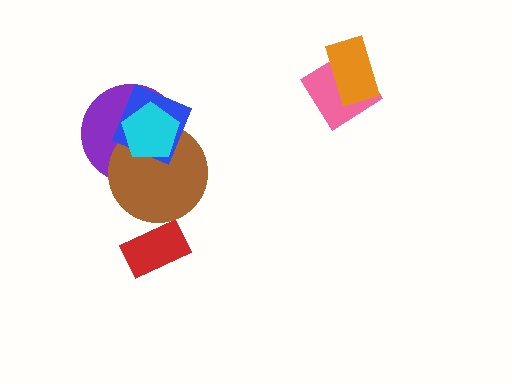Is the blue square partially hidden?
Yes, it is partially covered by another shape.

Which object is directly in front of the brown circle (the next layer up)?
The blue square is directly in front of the brown circle.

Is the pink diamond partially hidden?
Yes, it is partially covered by another shape.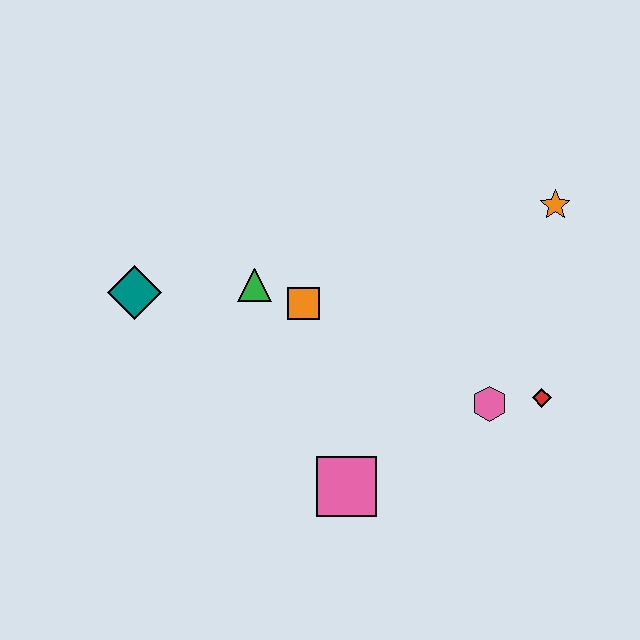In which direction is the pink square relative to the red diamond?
The pink square is to the left of the red diamond.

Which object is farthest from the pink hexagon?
The teal diamond is farthest from the pink hexagon.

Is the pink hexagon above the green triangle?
No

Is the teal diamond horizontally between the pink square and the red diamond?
No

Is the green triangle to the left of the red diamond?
Yes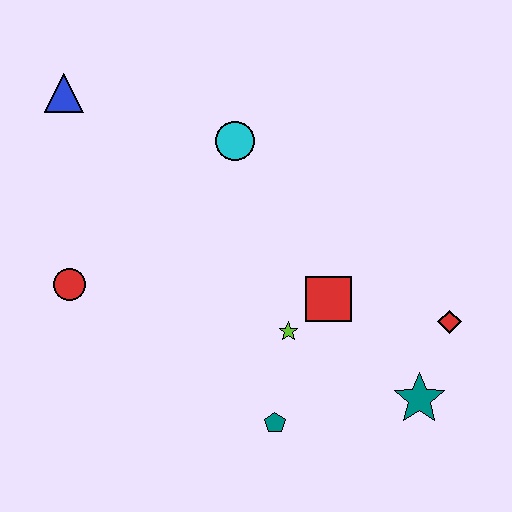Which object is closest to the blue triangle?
The cyan circle is closest to the blue triangle.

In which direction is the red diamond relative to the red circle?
The red diamond is to the right of the red circle.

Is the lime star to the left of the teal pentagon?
No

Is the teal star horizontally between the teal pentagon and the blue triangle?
No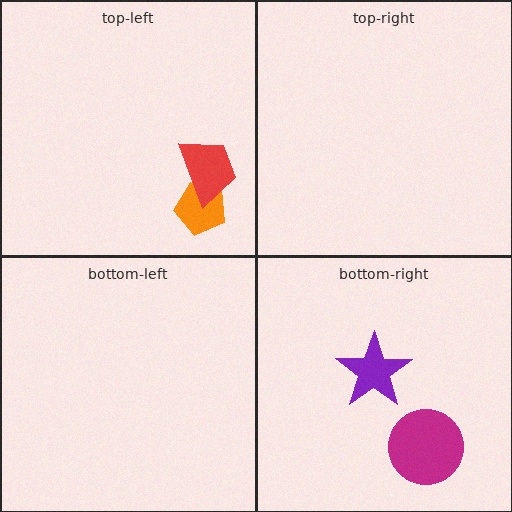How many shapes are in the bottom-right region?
2.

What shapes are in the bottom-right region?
The purple star, the magenta circle.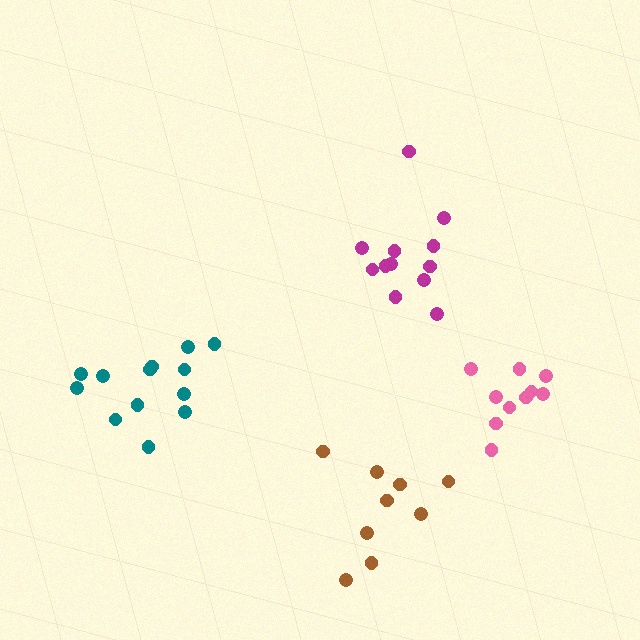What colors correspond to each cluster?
The clusters are colored: magenta, teal, pink, brown.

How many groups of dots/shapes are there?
There are 4 groups.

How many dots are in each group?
Group 1: 12 dots, Group 2: 13 dots, Group 3: 10 dots, Group 4: 9 dots (44 total).